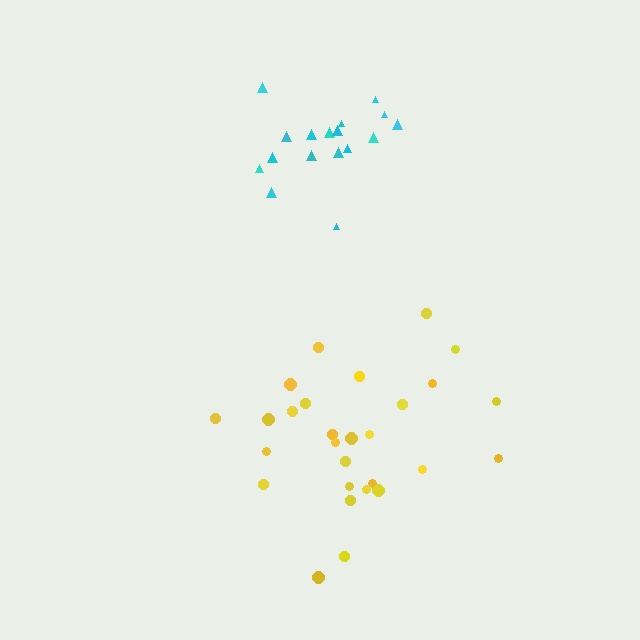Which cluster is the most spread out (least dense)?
Yellow.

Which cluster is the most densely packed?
Cyan.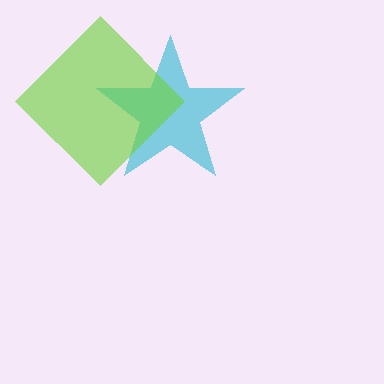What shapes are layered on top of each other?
The layered shapes are: a cyan star, a lime diamond.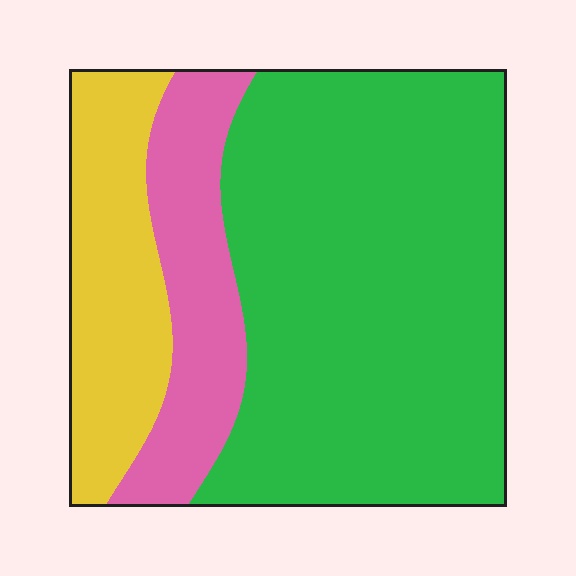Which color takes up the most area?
Green, at roughly 65%.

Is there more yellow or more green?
Green.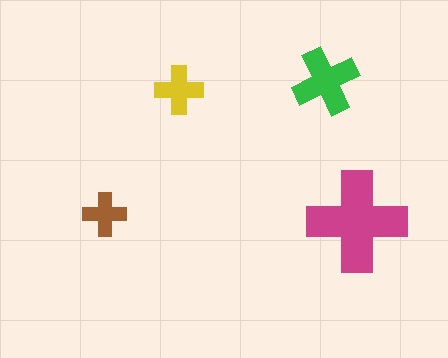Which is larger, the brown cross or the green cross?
The green one.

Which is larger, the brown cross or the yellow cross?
The yellow one.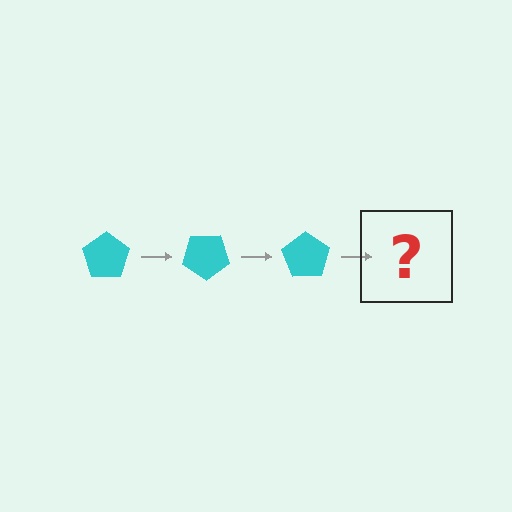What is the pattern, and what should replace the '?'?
The pattern is that the pentagon rotates 35 degrees each step. The '?' should be a cyan pentagon rotated 105 degrees.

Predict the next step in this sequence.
The next step is a cyan pentagon rotated 105 degrees.